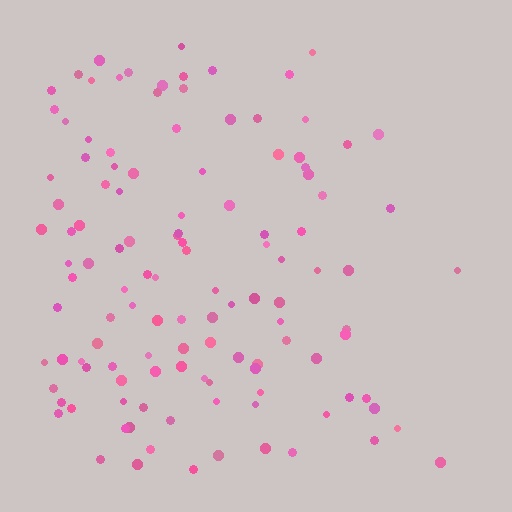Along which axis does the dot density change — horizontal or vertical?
Horizontal.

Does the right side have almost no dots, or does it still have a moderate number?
Still a moderate number, just noticeably fewer than the left.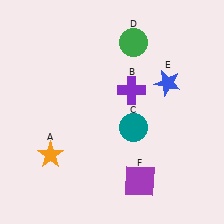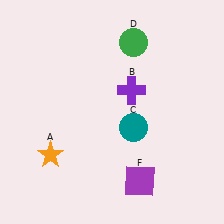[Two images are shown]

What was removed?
The blue star (E) was removed in Image 2.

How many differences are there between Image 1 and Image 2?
There is 1 difference between the two images.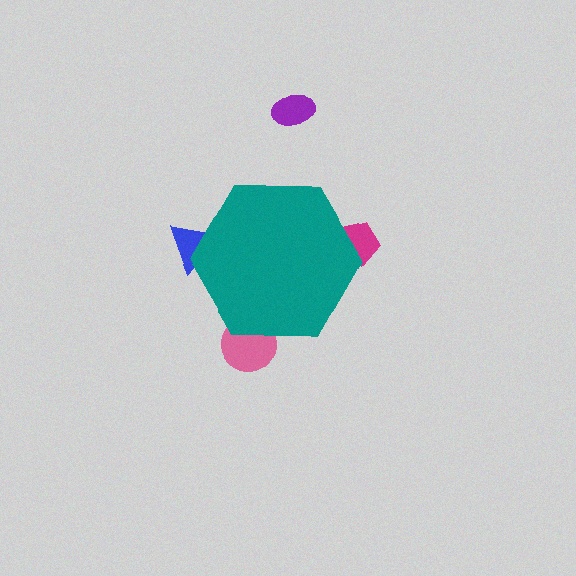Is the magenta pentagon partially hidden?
Yes, the magenta pentagon is partially hidden behind the teal hexagon.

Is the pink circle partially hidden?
Yes, the pink circle is partially hidden behind the teal hexagon.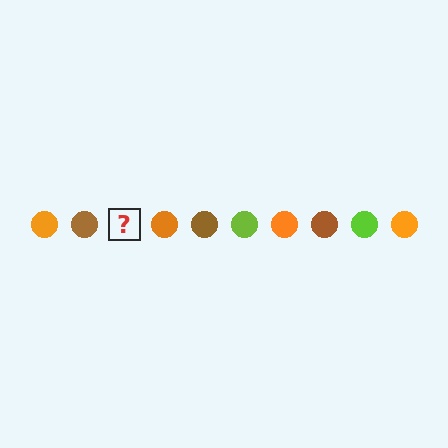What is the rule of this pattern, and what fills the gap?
The rule is that the pattern cycles through orange, brown, lime circles. The gap should be filled with a lime circle.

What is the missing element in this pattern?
The missing element is a lime circle.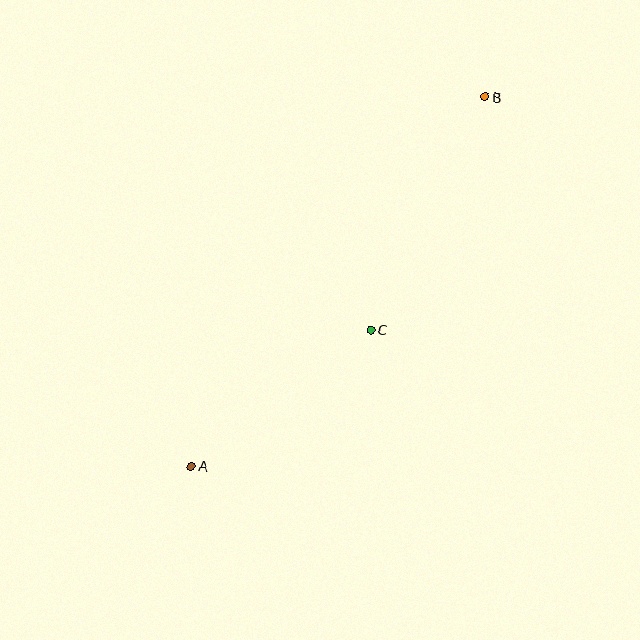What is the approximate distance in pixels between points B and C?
The distance between B and C is approximately 260 pixels.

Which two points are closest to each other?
Points A and C are closest to each other.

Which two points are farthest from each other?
Points A and B are farthest from each other.